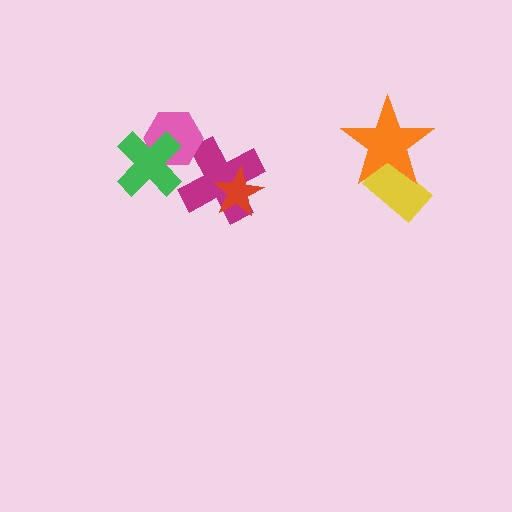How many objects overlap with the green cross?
1 object overlaps with the green cross.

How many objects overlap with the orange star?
1 object overlaps with the orange star.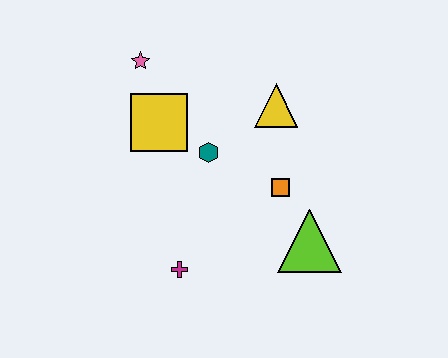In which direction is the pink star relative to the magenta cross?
The pink star is above the magenta cross.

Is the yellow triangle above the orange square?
Yes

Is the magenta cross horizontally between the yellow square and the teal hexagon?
Yes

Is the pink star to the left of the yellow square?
Yes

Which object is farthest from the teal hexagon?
The lime triangle is farthest from the teal hexagon.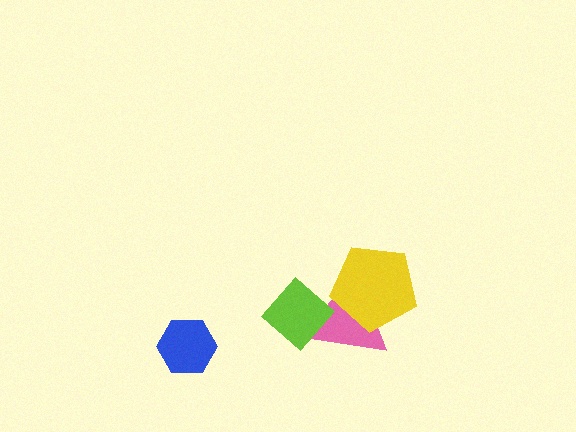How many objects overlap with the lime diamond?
1 object overlaps with the lime diamond.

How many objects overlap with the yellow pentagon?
1 object overlaps with the yellow pentagon.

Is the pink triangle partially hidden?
Yes, it is partially covered by another shape.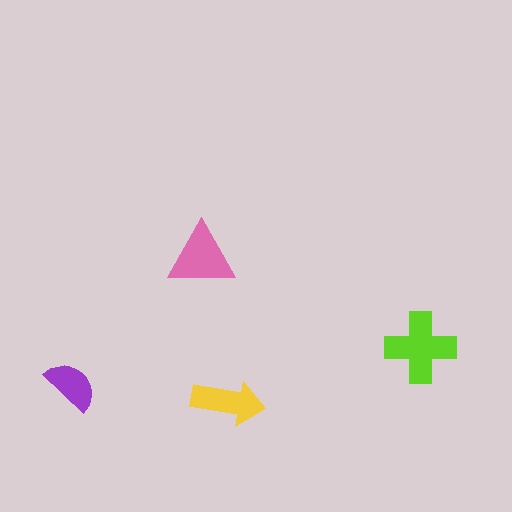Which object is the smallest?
The purple semicircle.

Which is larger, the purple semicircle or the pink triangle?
The pink triangle.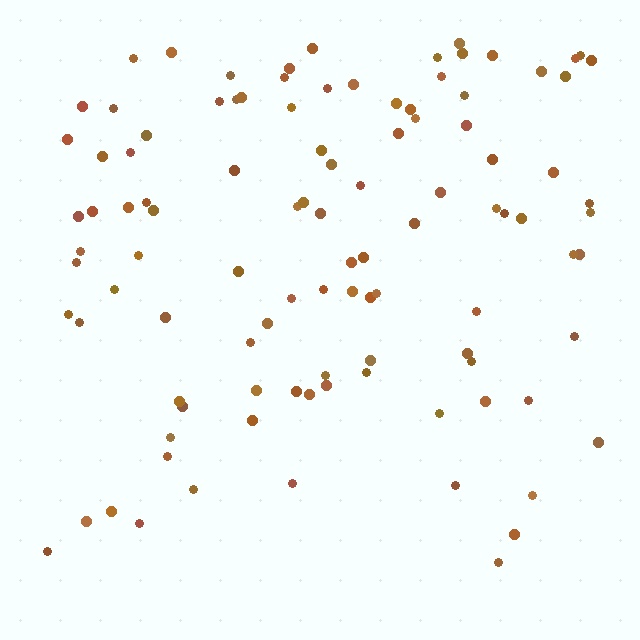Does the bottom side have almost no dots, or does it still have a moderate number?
Still a moderate number, just noticeably fewer than the top.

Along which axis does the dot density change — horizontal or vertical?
Vertical.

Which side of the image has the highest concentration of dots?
The top.